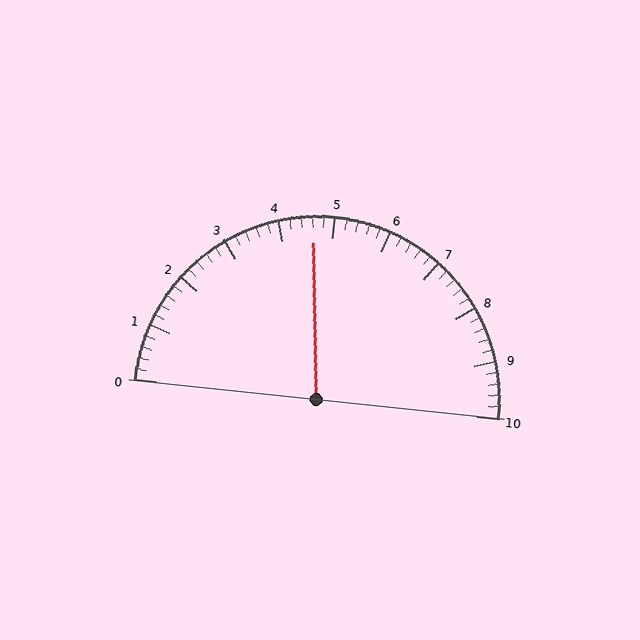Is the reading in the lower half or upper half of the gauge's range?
The reading is in the lower half of the range (0 to 10).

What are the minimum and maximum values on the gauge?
The gauge ranges from 0 to 10.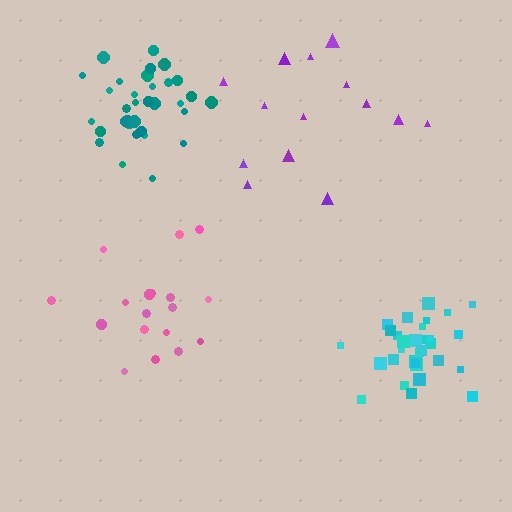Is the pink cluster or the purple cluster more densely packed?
Pink.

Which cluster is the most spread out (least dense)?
Purple.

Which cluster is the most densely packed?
Teal.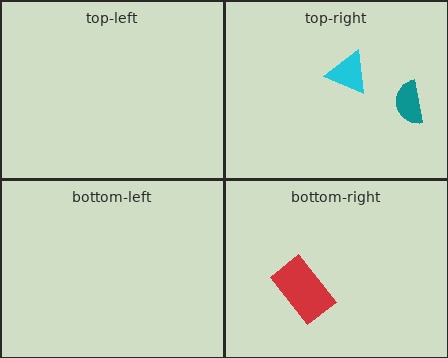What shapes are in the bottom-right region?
The red rectangle.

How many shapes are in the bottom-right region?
1.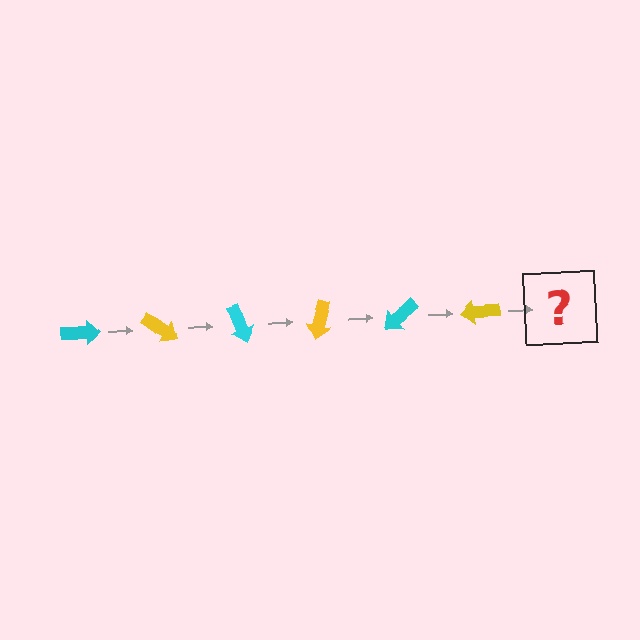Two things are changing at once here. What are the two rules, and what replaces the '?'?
The two rules are that it rotates 35 degrees each step and the color cycles through cyan and yellow. The '?' should be a cyan arrow, rotated 210 degrees from the start.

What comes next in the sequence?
The next element should be a cyan arrow, rotated 210 degrees from the start.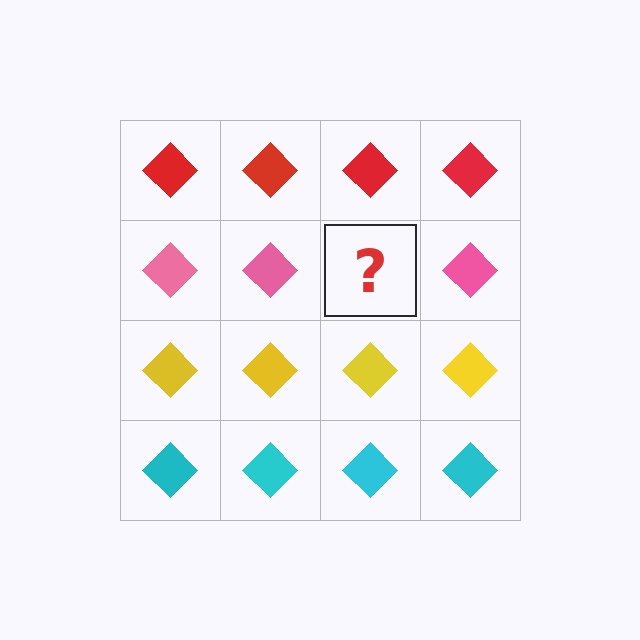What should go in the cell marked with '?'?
The missing cell should contain a pink diamond.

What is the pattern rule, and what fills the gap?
The rule is that each row has a consistent color. The gap should be filled with a pink diamond.